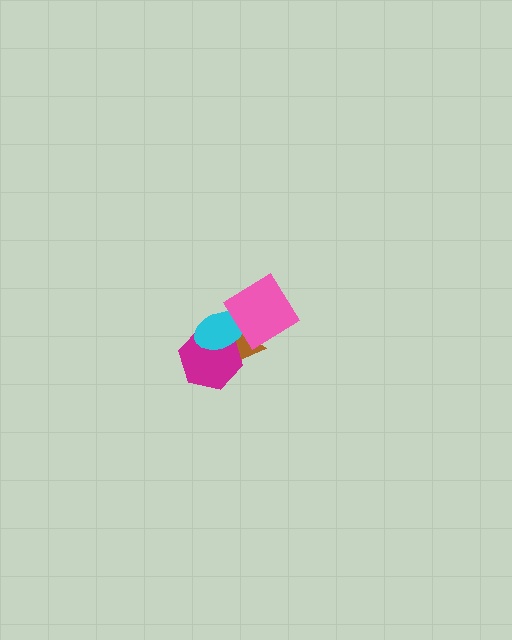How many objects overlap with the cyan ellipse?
3 objects overlap with the cyan ellipse.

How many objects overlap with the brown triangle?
3 objects overlap with the brown triangle.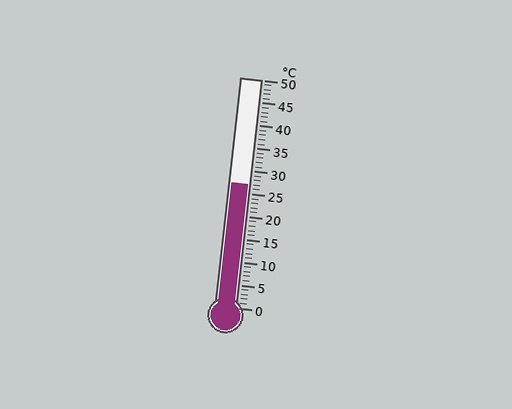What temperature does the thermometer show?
The thermometer shows approximately 27°C.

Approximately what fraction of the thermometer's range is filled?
The thermometer is filled to approximately 55% of its range.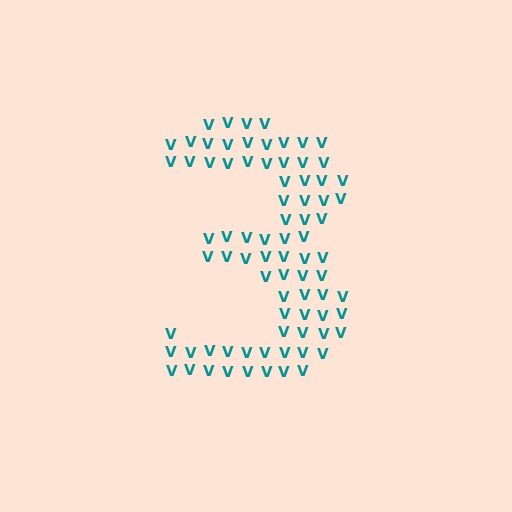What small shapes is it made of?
It is made of small letter V's.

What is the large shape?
The large shape is the digit 3.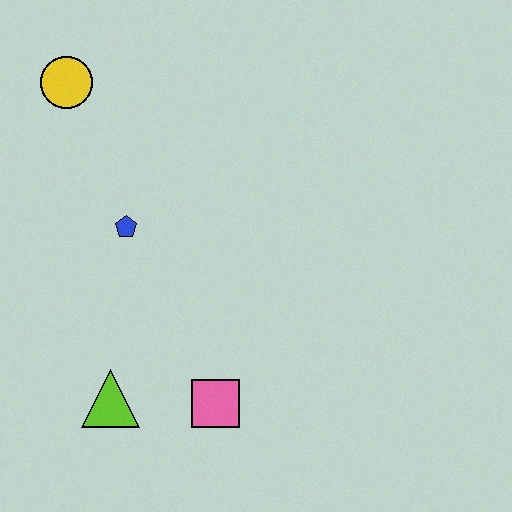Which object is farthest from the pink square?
The yellow circle is farthest from the pink square.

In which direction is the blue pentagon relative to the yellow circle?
The blue pentagon is below the yellow circle.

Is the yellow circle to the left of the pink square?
Yes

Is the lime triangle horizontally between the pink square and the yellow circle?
Yes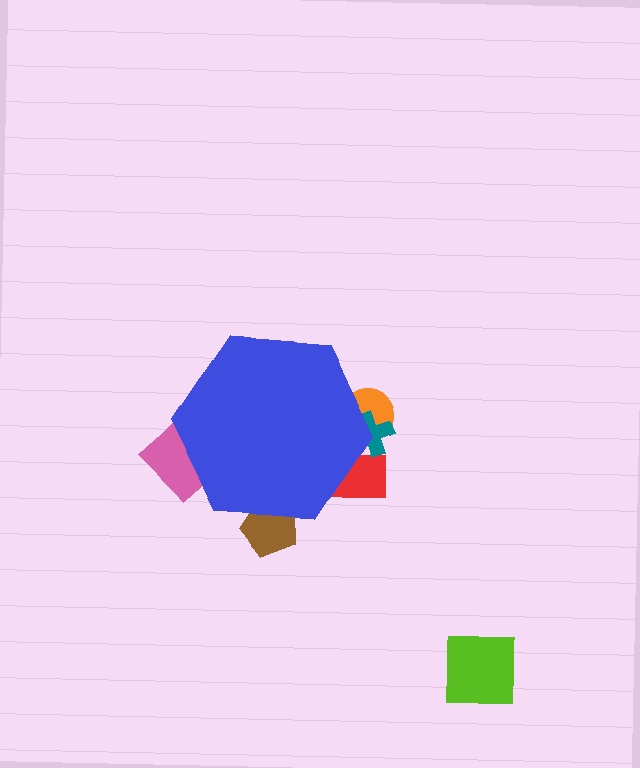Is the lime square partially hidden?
No, the lime square is fully visible.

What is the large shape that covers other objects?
A blue hexagon.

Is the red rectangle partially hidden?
Yes, the red rectangle is partially hidden behind the blue hexagon.